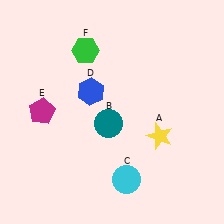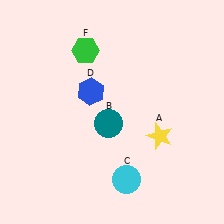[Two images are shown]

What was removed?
The magenta pentagon (E) was removed in Image 2.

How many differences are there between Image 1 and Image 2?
There is 1 difference between the two images.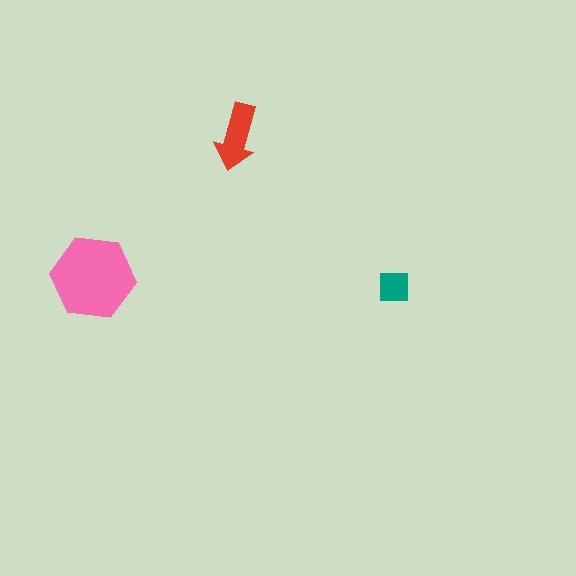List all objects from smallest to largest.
The teal square, the red arrow, the pink hexagon.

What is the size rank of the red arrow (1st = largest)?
2nd.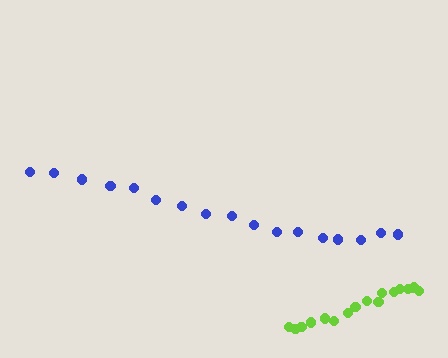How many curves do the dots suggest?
There are 2 distinct paths.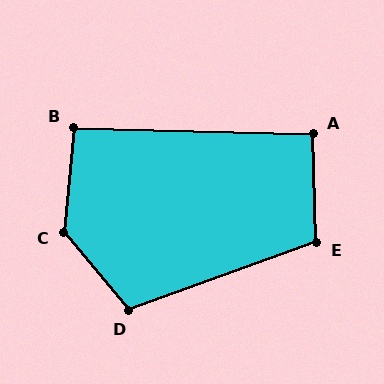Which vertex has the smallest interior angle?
A, at approximately 93 degrees.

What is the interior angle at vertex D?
Approximately 110 degrees (obtuse).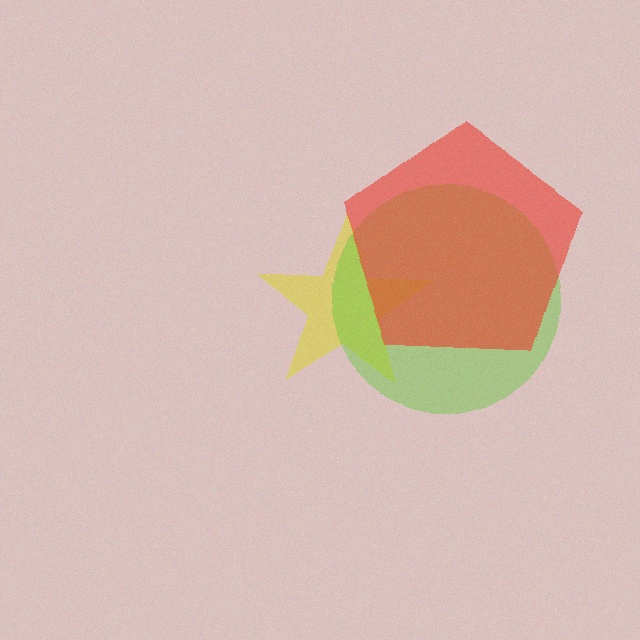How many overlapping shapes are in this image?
There are 3 overlapping shapes in the image.